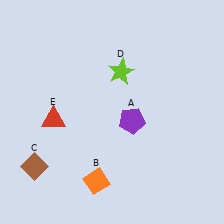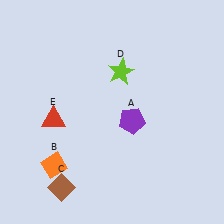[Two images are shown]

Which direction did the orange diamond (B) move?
The orange diamond (B) moved left.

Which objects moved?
The objects that moved are: the orange diamond (B), the brown diamond (C).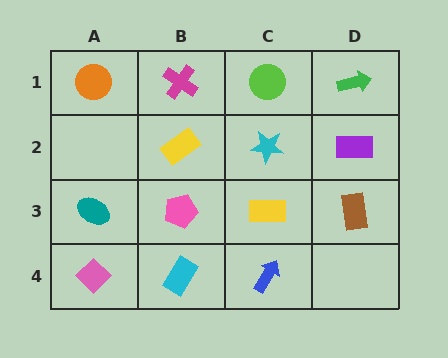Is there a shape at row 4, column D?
No, that cell is empty.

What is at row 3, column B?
A pink pentagon.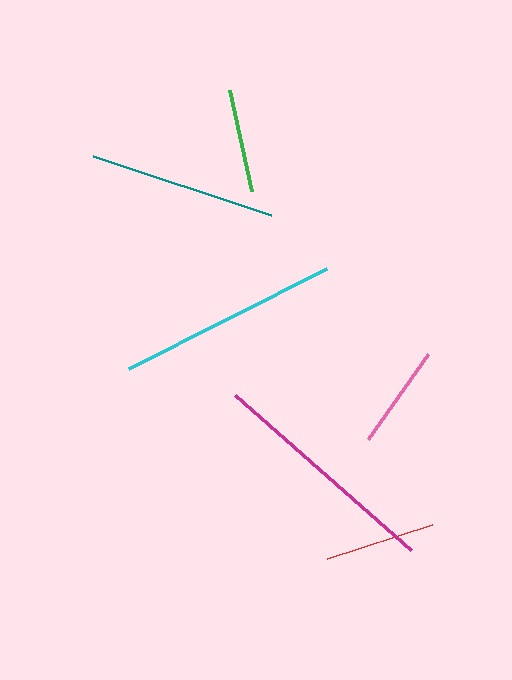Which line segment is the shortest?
The green line is the shortest at approximately 103 pixels.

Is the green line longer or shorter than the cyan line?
The cyan line is longer than the green line.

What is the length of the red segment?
The red segment is approximately 111 pixels long.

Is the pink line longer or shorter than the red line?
The red line is longer than the pink line.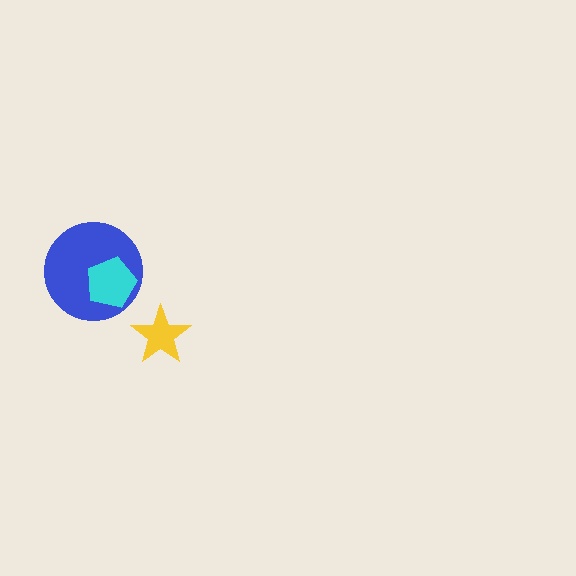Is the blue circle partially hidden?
Yes, it is partially covered by another shape.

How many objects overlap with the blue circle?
1 object overlaps with the blue circle.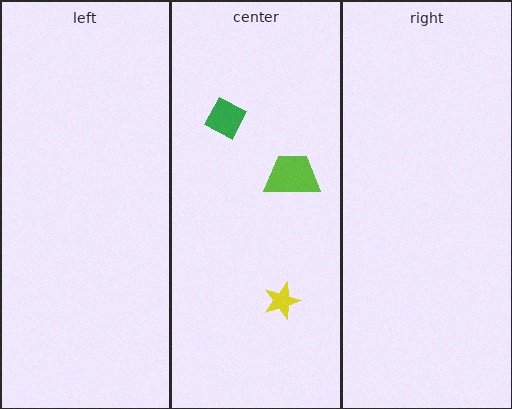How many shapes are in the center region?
3.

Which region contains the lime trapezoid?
The center region.